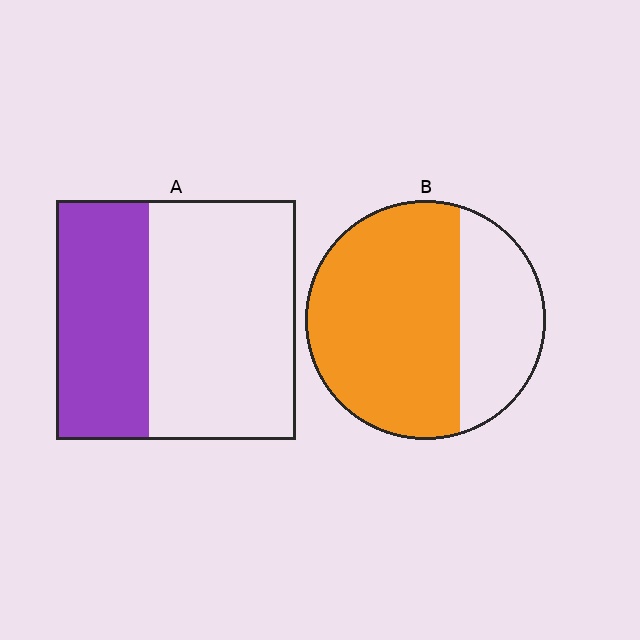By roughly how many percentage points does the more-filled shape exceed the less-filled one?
By roughly 30 percentage points (B over A).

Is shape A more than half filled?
No.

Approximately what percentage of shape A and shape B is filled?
A is approximately 40% and B is approximately 70%.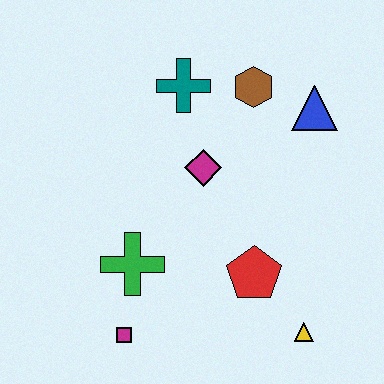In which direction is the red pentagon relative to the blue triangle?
The red pentagon is below the blue triangle.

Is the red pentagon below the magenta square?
No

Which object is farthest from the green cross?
The blue triangle is farthest from the green cross.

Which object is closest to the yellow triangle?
The red pentagon is closest to the yellow triangle.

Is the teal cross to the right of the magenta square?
Yes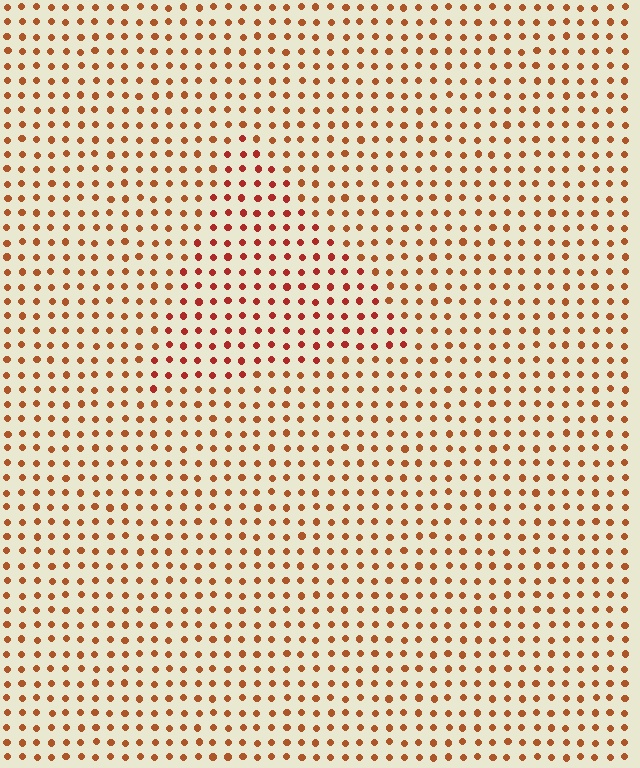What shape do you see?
I see a triangle.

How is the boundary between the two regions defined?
The boundary is defined purely by a slight shift in hue (about 20 degrees). Spacing, size, and orientation are identical on both sides.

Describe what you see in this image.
The image is filled with small brown elements in a uniform arrangement. A triangle-shaped region is visible where the elements are tinted to a slightly different hue, forming a subtle color boundary.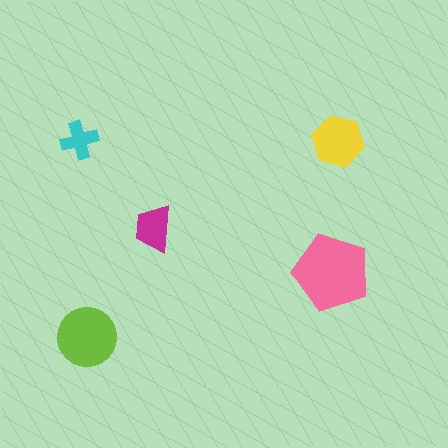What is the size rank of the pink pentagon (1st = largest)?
1st.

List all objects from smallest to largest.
The cyan cross, the magenta trapezoid, the yellow hexagon, the lime circle, the pink pentagon.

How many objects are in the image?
There are 5 objects in the image.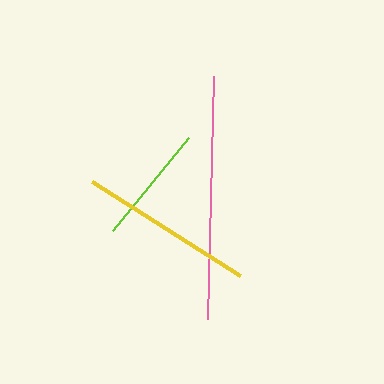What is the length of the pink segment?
The pink segment is approximately 242 pixels long.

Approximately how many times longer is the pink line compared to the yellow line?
The pink line is approximately 1.4 times the length of the yellow line.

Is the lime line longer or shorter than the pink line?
The pink line is longer than the lime line.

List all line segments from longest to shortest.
From longest to shortest: pink, yellow, lime.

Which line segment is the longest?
The pink line is the longest at approximately 242 pixels.